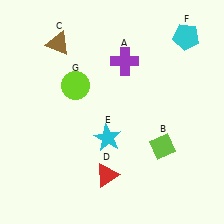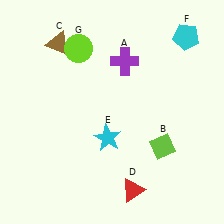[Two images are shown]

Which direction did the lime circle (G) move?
The lime circle (G) moved up.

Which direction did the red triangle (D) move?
The red triangle (D) moved right.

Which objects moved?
The objects that moved are: the red triangle (D), the lime circle (G).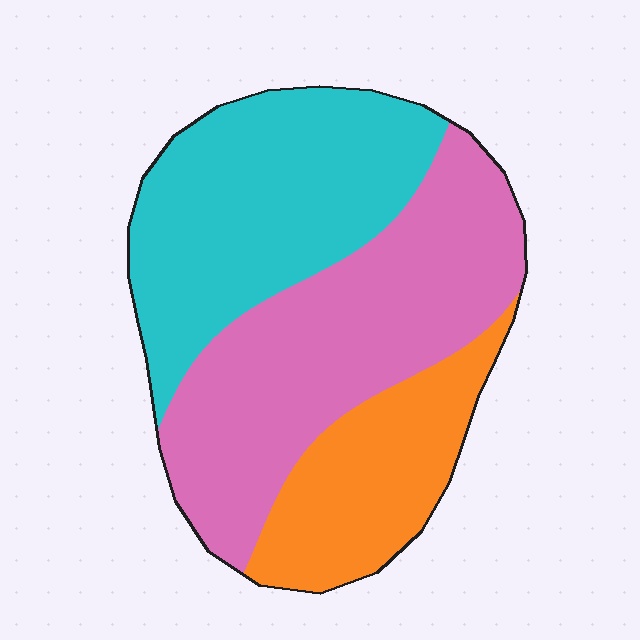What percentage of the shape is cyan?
Cyan covers 37% of the shape.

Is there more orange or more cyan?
Cyan.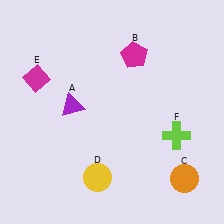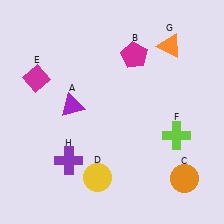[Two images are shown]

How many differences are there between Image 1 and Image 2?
There are 2 differences between the two images.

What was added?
An orange triangle (G), a purple cross (H) were added in Image 2.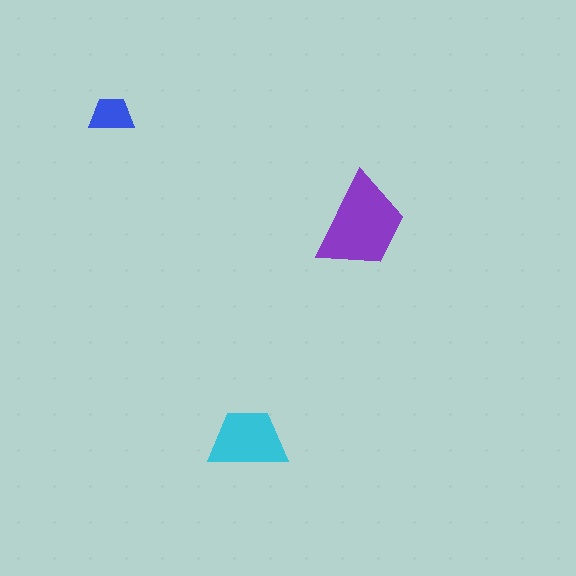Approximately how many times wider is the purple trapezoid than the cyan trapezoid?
About 1.5 times wider.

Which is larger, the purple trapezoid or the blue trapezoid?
The purple one.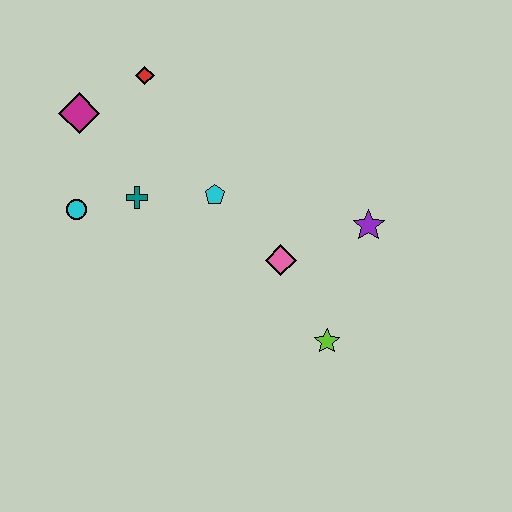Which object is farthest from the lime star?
The magenta diamond is farthest from the lime star.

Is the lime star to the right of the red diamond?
Yes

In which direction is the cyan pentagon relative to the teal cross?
The cyan pentagon is to the right of the teal cross.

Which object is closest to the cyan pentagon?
The teal cross is closest to the cyan pentagon.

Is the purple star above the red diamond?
No